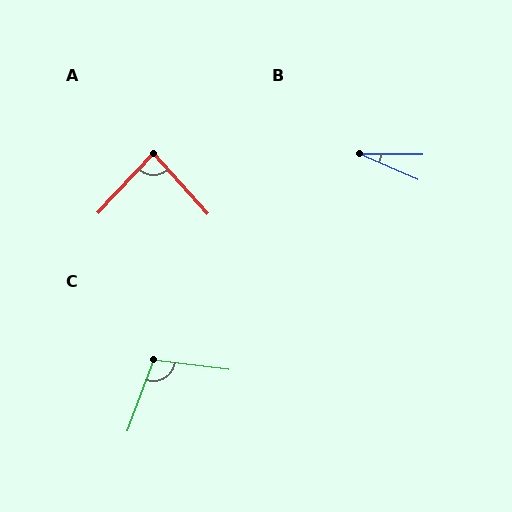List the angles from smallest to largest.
B (23°), A (84°), C (103°).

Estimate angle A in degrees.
Approximately 84 degrees.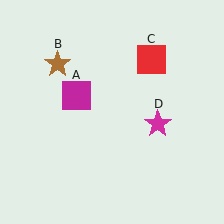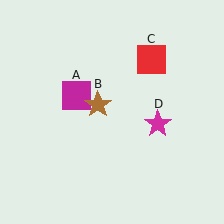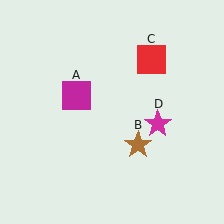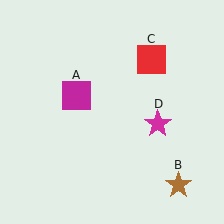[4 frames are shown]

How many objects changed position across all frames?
1 object changed position: brown star (object B).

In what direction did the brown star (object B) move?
The brown star (object B) moved down and to the right.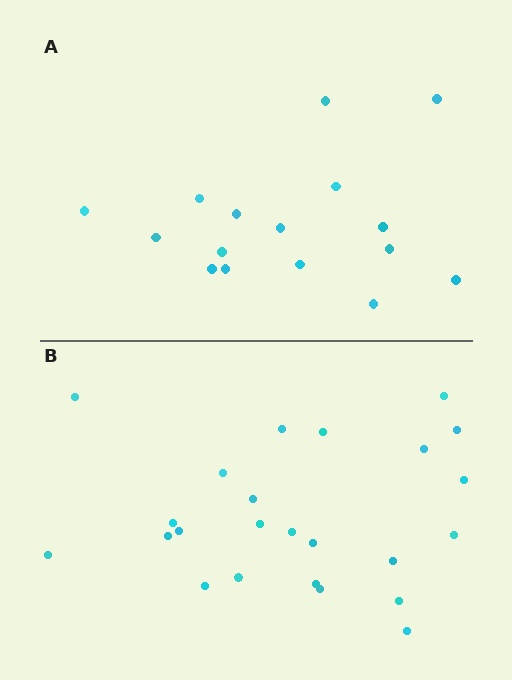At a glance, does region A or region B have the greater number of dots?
Region B (the bottom region) has more dots.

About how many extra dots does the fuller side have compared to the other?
Region B has roughly 8 or so more dots than region A.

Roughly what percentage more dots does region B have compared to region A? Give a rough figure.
About 50% more.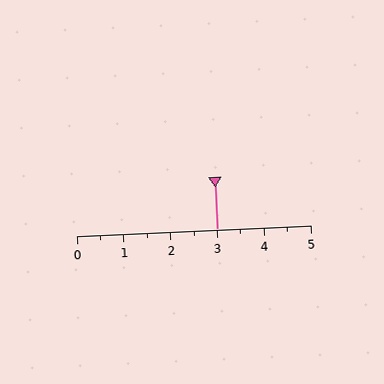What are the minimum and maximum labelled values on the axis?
The axis runs from 0 to 5.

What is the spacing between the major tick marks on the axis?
The major ticks are spaced 1 apart.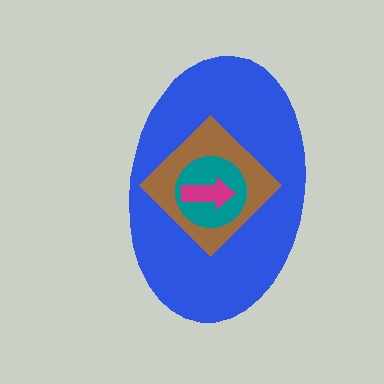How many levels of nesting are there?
4.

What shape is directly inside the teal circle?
The magenta arrow.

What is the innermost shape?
The magenta arrow.